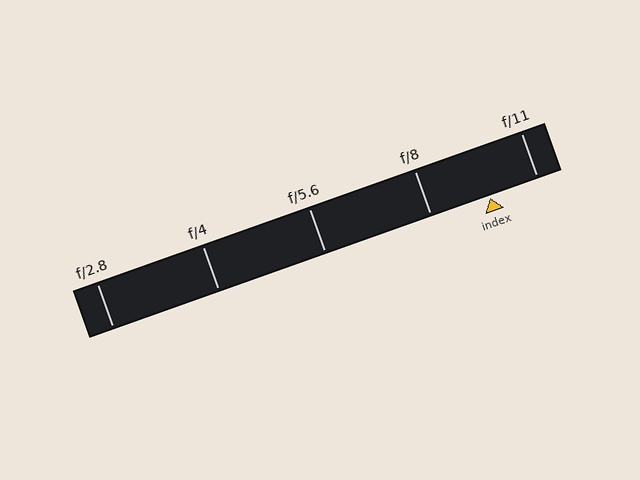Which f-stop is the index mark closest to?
The index mark is closest to f/11.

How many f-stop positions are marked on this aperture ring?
There are 5 f-stop positions marked.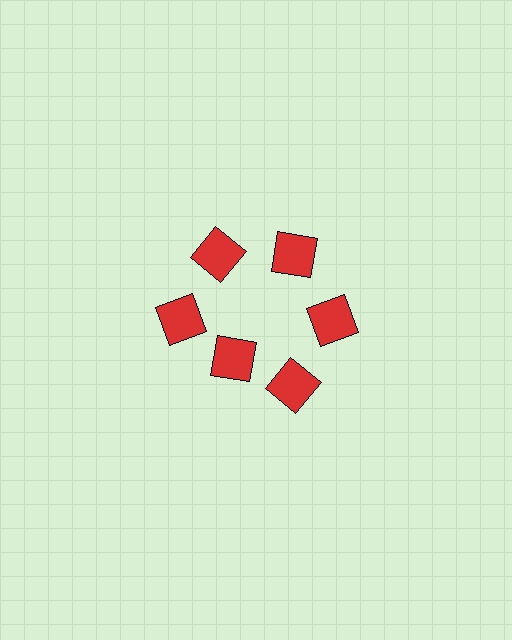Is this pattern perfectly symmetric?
No. The 6 red squares are arranged in a ring, but one element near the 7 o'clock position is pulled inward toward the center, breaking the 6-fold rotational symmetry.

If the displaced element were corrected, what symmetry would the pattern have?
It would have 6-fold rotational symmetry — the pattern would map onto itself every 60 degrees.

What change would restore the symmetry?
The symmetry would be restored by moving it outward, back onto the ring so that all 6 squares sit at equal angles and equal distance from the center.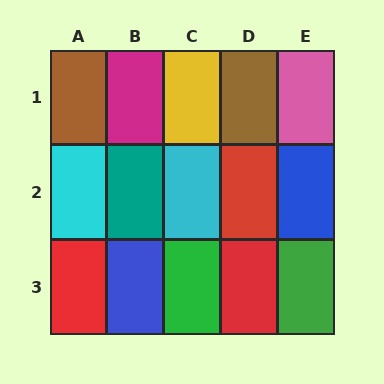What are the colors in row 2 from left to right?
Cyan, teal, cyan, red, blue.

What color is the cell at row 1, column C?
Yellow.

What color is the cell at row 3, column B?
Blue.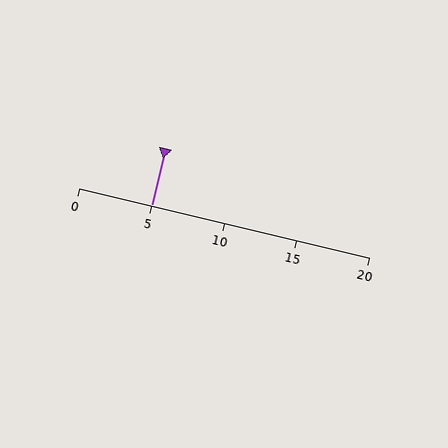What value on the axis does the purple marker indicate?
The marker indicates approximately 5.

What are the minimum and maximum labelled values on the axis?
The axis runs from 0 to 20.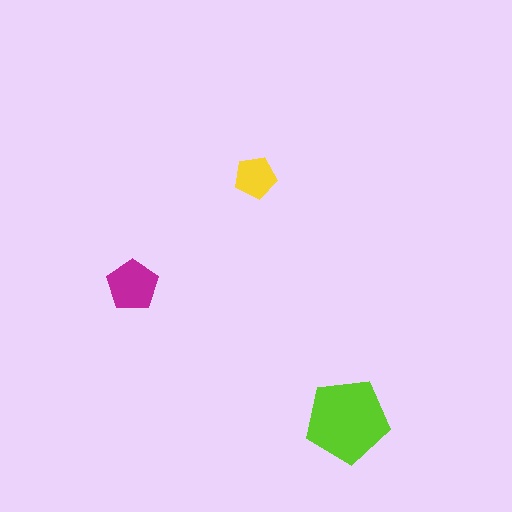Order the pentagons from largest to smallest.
the lime one, the magenta one, the yellow one.